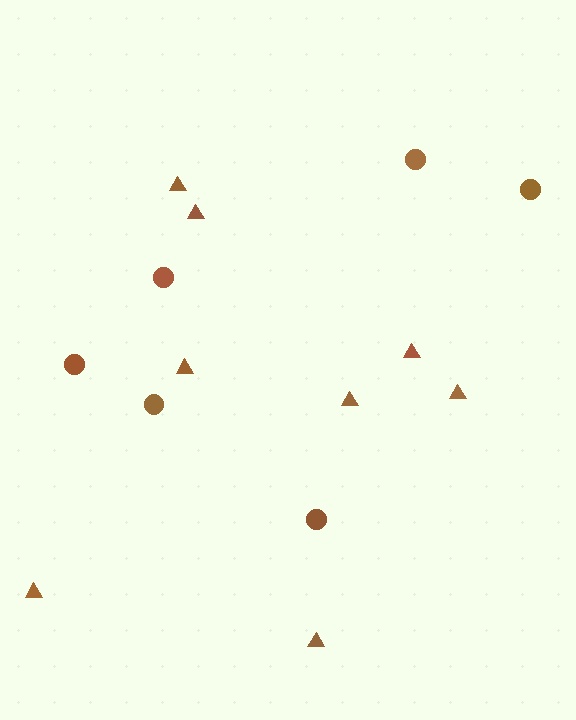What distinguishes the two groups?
There are 2 groups: one group of circles (6) and one group of triangles (8).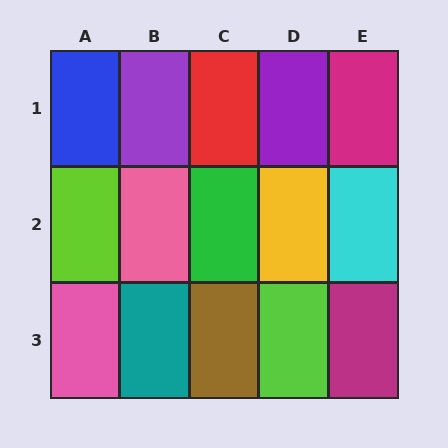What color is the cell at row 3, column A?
Pink.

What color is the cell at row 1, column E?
Magenta.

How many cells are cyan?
1 cell is cyan.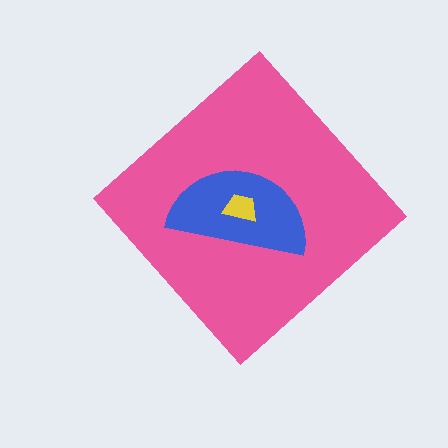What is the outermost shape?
The pink diamond.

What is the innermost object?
The yellow trapezoid.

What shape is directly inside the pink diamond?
The blue semicircle.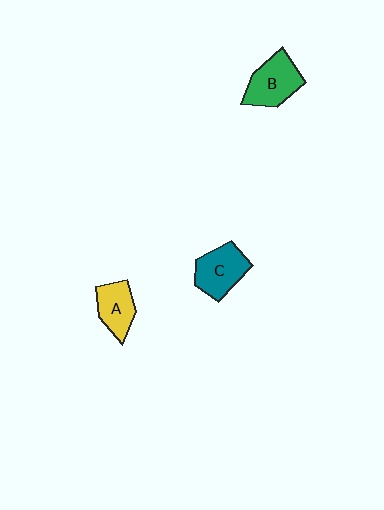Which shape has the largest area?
Shape B (green).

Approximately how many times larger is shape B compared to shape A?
Approximately 1.3 times.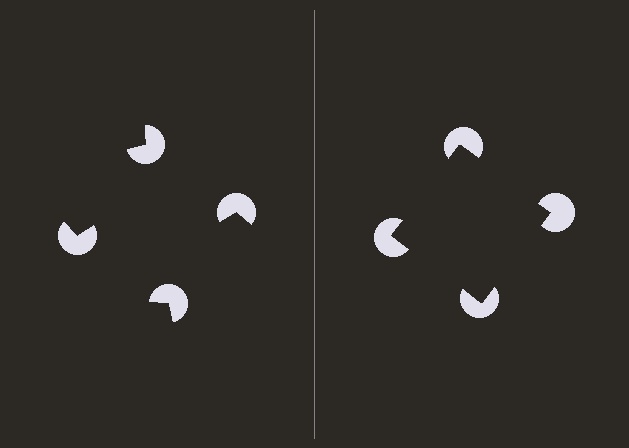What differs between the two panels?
The pac-man discs are positioned identically on both sides; only the wedge orientations differ. On the right they align to a square; on the left they are misaligned.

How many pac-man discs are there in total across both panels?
8 — 4 on each side.